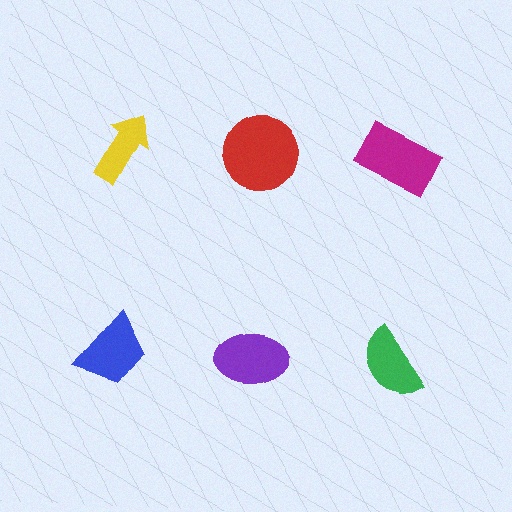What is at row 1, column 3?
A magenta rectangle.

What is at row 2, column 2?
A purple ellipse.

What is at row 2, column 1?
A blue trapezoid.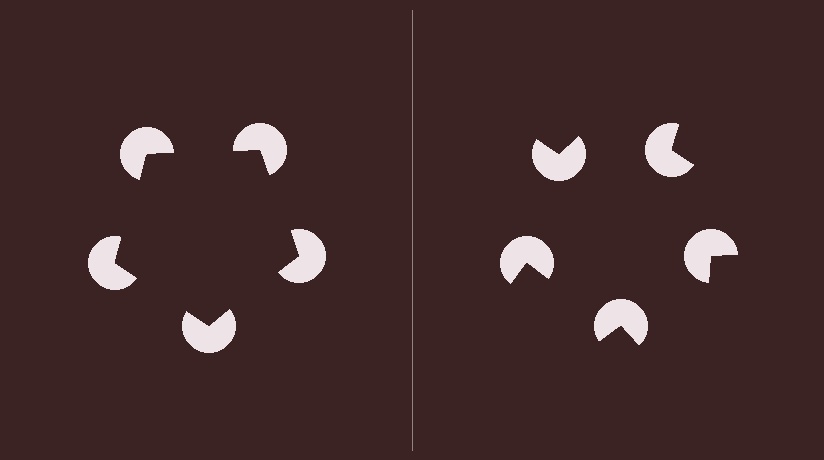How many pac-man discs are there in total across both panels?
10 — 5 on each side.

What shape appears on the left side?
An illusory pentagon.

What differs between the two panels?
The pac-man discs are positioned identically on both sides; only the wedge orientations differ. On the left they align to a pentagon; on the right they are misaligned.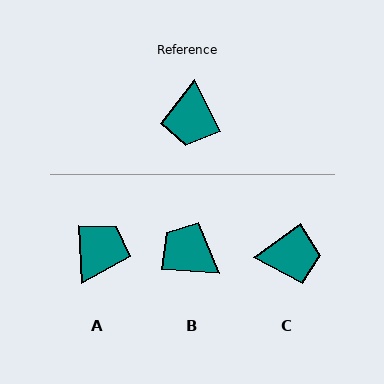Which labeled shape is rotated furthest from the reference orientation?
A, about 157 degrees away.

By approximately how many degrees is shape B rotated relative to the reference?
Approximately 120 degrees clockwise.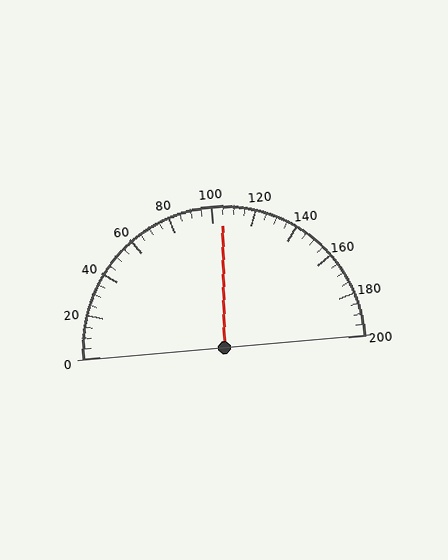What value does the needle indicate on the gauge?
The needle indicates approximately 105.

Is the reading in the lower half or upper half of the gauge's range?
The reading is in the upper half of the range (0 to 200).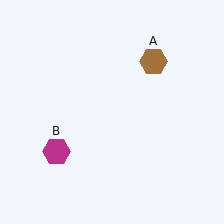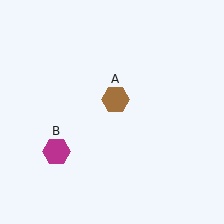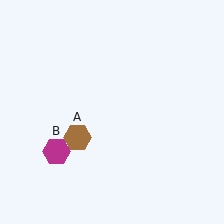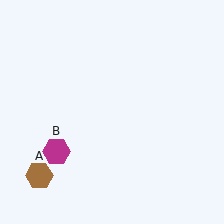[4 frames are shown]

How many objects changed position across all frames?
1 object changed position: brown hexagon (object A).